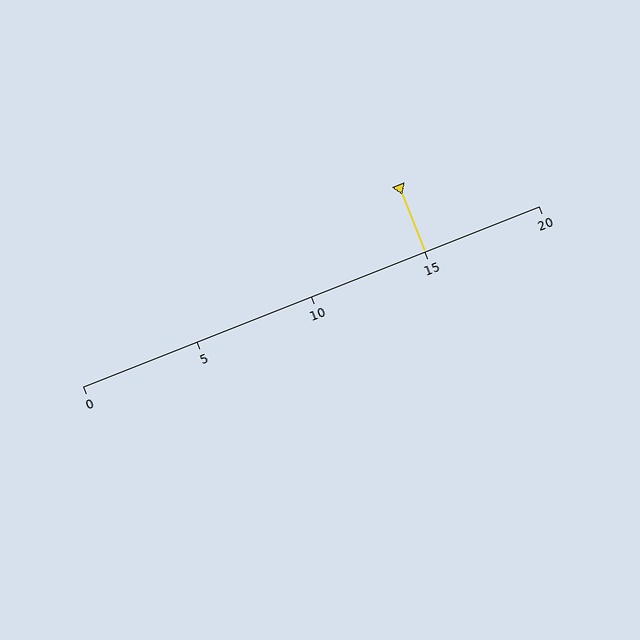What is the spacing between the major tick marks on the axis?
The major ticks are spaced 5 apart.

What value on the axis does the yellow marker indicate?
The marker indicates approximately 15.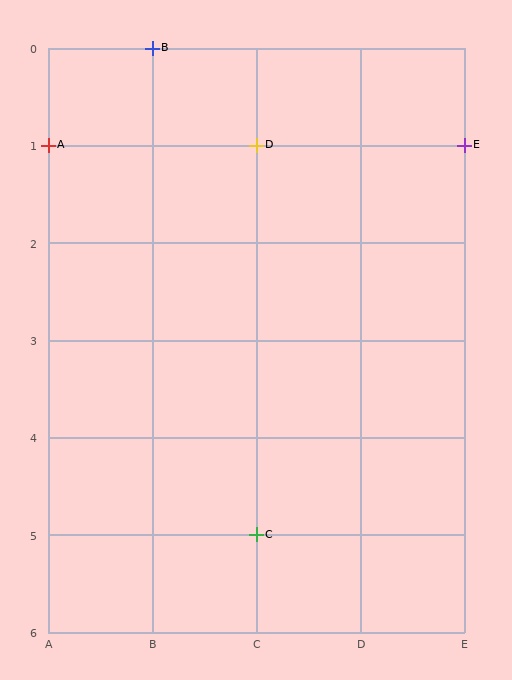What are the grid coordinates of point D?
Point D is at grid coordinates (C, 1).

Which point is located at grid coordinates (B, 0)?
Point B is at (B, 0).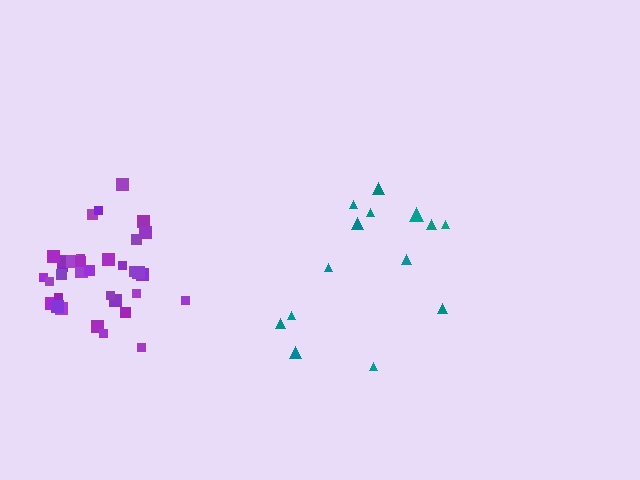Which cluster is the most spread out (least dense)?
Teal.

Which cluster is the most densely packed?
Purple.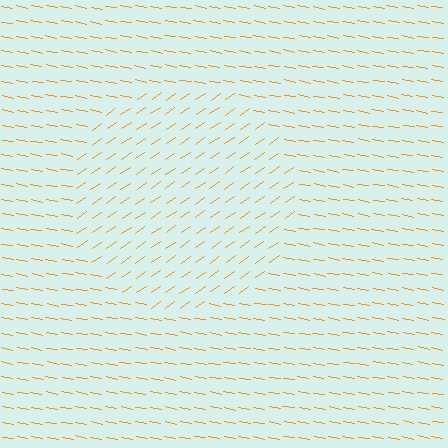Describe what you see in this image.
The image is filled with small orange line segments. A circle region in the image has lines oriented differently from the surrounding lines, creating a visible texture boundary.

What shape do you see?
I see a circle.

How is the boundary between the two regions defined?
The boundary is defined purely by a change in line orientation (approximately 45 degrees difference). All lines are the same color and thickness.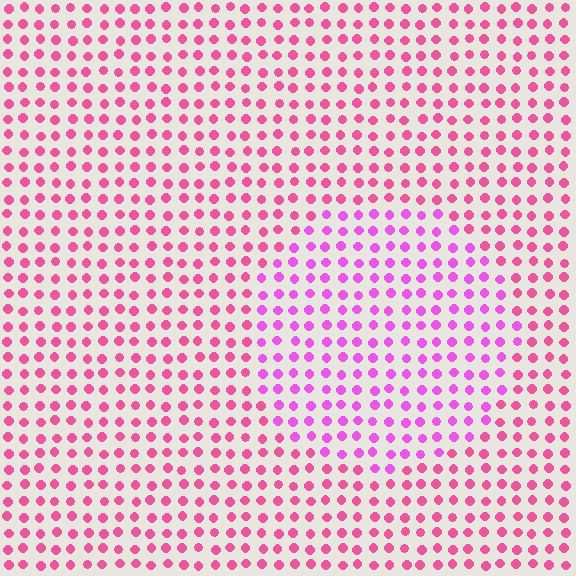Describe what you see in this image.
The image is filled with small pink elements in a uniform arrangement. A circle-shaped region is visible where the elements are tinted to a slightly different hue, forming a subtle color boundary.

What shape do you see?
I see a circle.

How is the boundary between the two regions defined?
The boundary is defined purely by a slight shift in hue (about 30 degrees). Spacing, size, and orientation are identical on both sides.